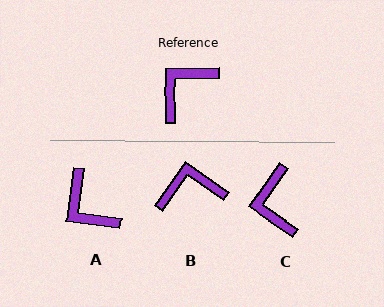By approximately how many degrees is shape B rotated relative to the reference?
Approximately 36 degrees clockwise.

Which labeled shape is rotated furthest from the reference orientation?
A, about 81 degrees away.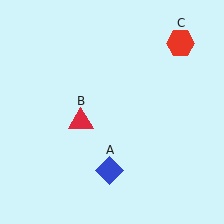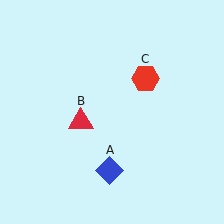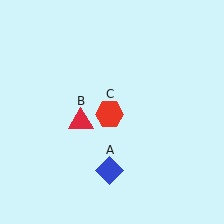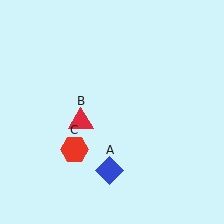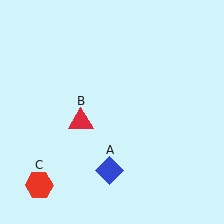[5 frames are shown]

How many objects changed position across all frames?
1 object changed position: red hexagon (object C).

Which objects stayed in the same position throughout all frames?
Blue diamond (object A) and red triangle (object B) remained stationary.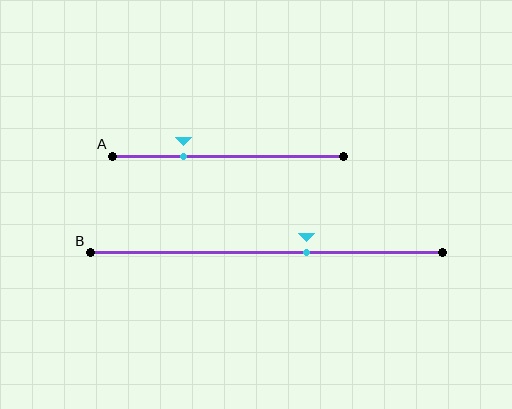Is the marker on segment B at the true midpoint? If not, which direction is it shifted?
No, the marker on segment B is shifted to the right by about 11% of the segment length.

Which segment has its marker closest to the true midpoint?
Segment B has its marker closest to the true midpoint.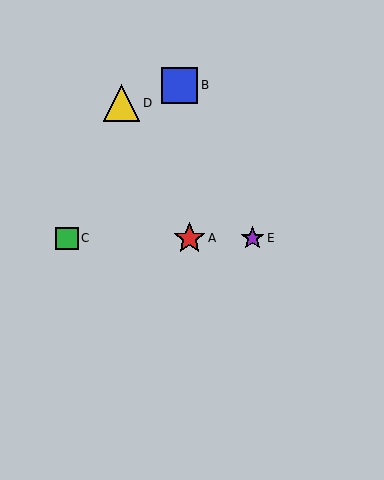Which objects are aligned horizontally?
Objects A, C, E are aligned horizontally.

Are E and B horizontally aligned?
No, E is at y≈238 and B is at y≈85.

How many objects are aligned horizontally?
3 objects (A, C, E) are aligned horizontally.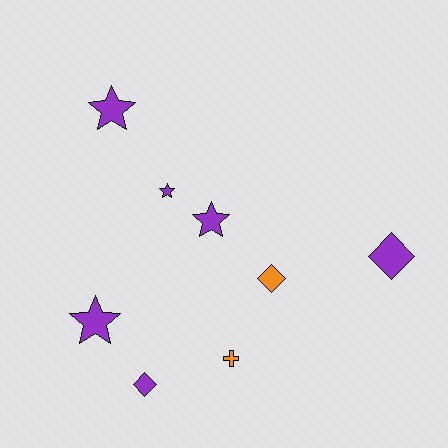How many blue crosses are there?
There are no blue crosses.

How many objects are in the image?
There are 8 objects.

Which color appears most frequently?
Purple, with 6 objects.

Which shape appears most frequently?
Star, with 4 objects.